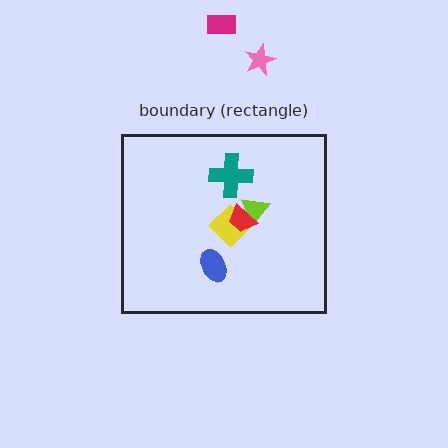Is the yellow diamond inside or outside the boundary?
Inside.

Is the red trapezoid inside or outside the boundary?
Inside.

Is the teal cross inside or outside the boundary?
Inside.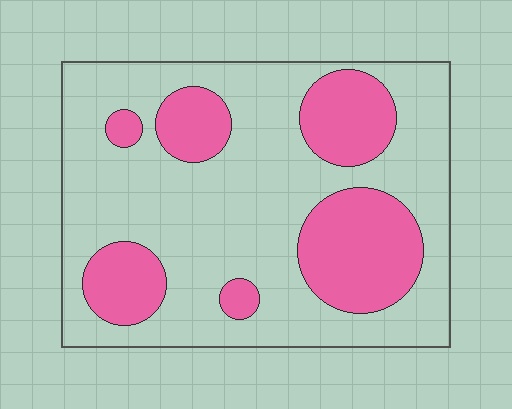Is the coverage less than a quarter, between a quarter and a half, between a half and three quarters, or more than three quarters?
Between a quarter and a half.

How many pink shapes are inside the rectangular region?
6.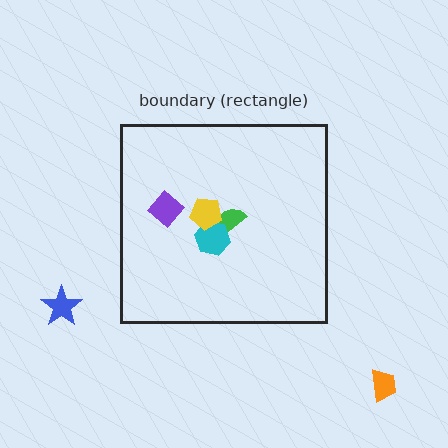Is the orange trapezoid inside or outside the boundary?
Outside.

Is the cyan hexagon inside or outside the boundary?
Inside.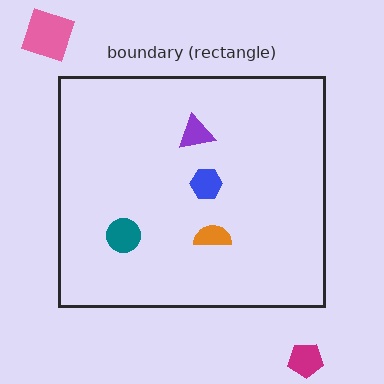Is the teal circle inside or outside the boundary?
Inside.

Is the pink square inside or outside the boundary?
Outside.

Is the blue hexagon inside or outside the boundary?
Inside.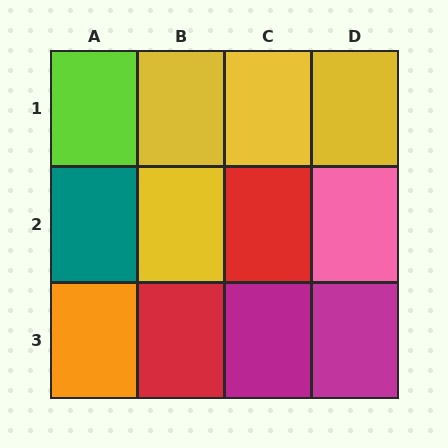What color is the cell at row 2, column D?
Pink.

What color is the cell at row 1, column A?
Lime.